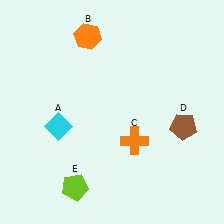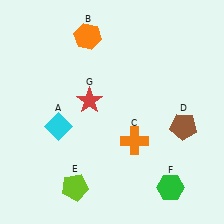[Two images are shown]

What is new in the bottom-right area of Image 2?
A green hexagon (F) was added in the bottom-right area of Image 2.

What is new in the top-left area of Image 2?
A red star (G) was added in the top-left area of Image 2.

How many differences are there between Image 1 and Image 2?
There are 2 differences between the two images.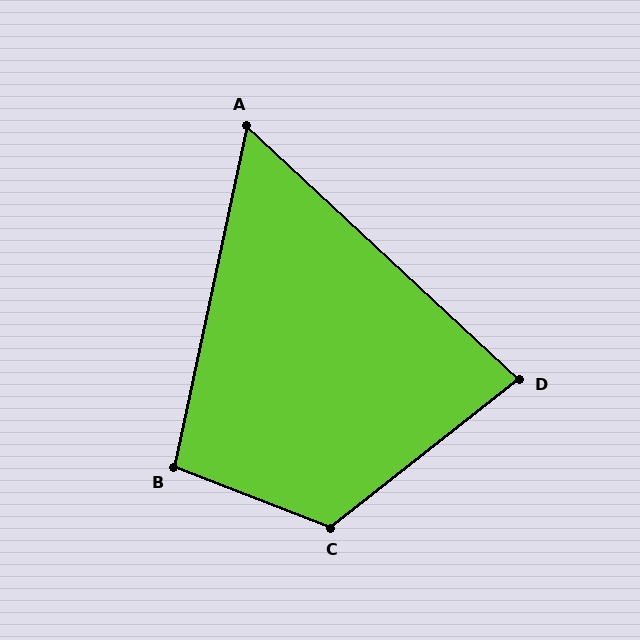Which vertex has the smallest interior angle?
A, at approximately 59 degrees.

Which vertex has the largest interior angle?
C, at approximately 121 degrees.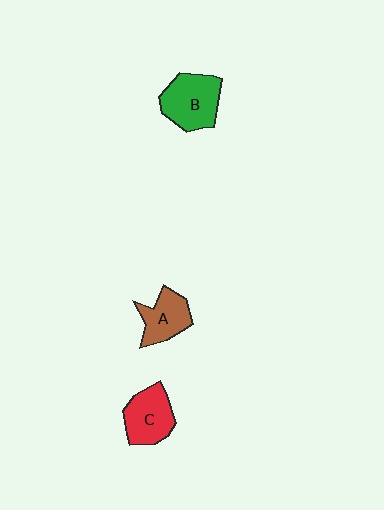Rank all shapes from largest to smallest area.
From largest to smallest: B (green), C (red), A (brown).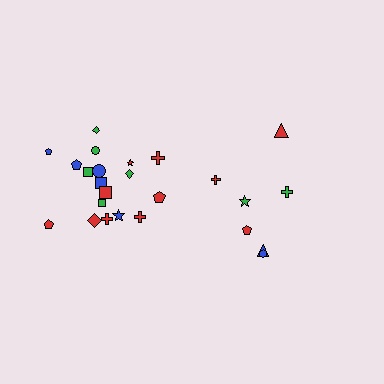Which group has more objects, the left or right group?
The left group.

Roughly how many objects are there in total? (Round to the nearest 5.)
Roughly 25 objects in total.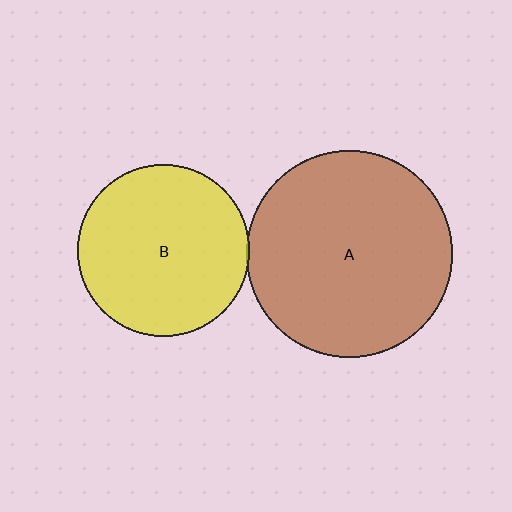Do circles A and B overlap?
Yes.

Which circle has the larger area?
Circle A (brown).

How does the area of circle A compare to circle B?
Approximately 1.4 times.